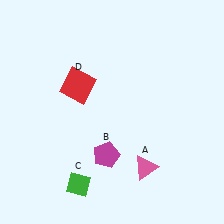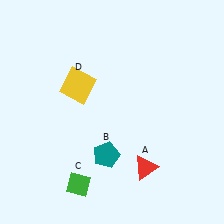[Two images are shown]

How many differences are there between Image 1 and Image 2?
There are 3 differences between the two images.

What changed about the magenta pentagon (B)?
In Image 1, B is magenta. In Image 2, it changed to teal.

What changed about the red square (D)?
In Image 1, D is red. In Image 2, it changed to yellow.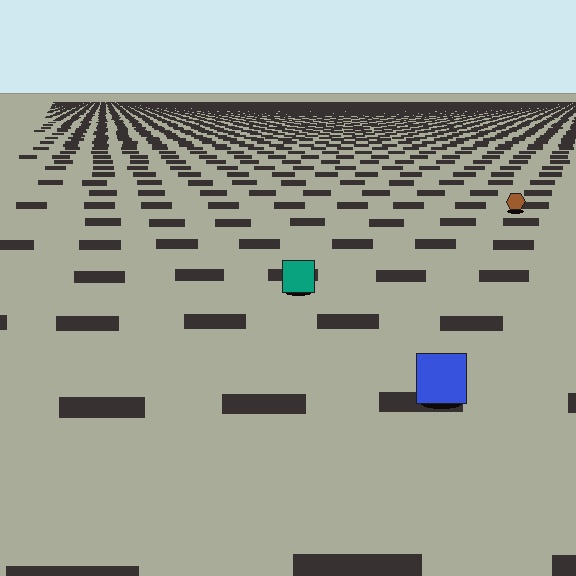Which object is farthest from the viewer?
The brown hexagon is farthest from the viewer. It appears smaller and the ground texture around it is denser.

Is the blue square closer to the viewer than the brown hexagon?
Yes. The blue square is closer — you can tell from the texture gradient: the ground texture is coarser near it.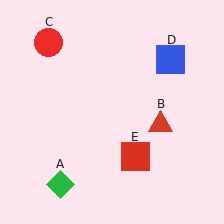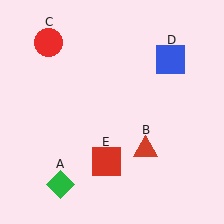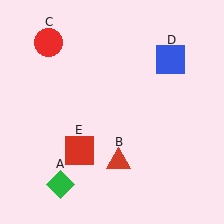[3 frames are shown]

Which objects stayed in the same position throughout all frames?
Green diamond (object A) and red circle (object C) and blue square (object D) remained stationary.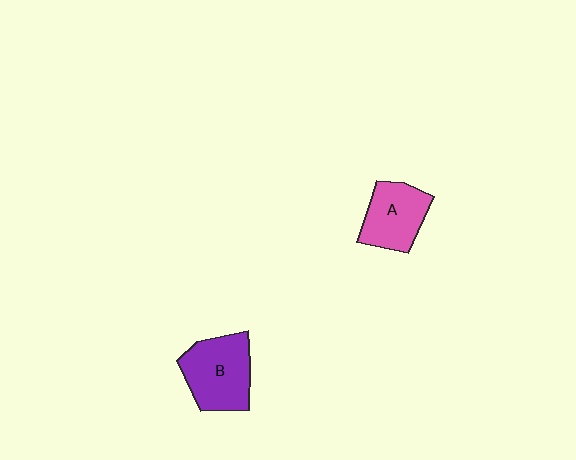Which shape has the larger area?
Shape B (purple).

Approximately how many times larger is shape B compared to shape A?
Approximately 1.2 times.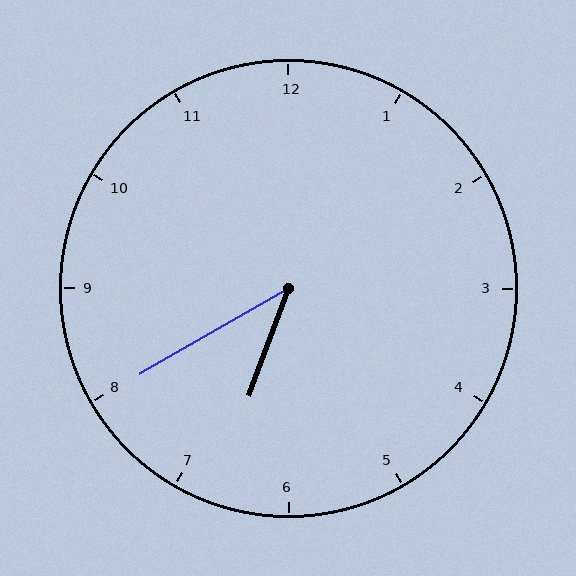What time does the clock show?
6:40.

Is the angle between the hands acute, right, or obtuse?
It is acute.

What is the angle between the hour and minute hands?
Approximately 40 degrees.